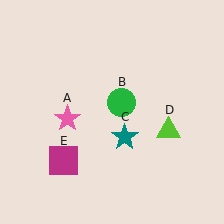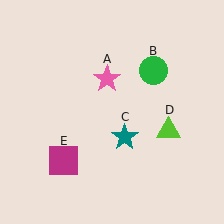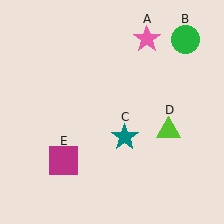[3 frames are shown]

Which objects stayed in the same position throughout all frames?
Teal star (object C) and lime triangle (object D) and magenta square (object E) remained stationary.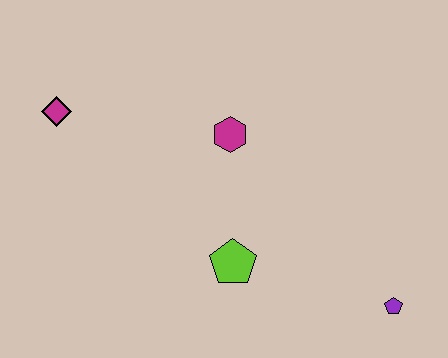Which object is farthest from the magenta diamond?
The purple pentagon is farthest from the magenta diamond.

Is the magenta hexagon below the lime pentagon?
No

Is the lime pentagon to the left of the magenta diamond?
No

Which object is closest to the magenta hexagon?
The lime pentagon is closest to the magenta hexagon.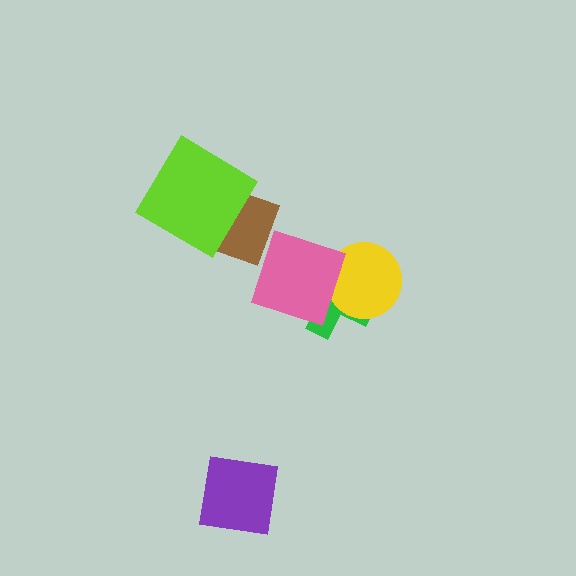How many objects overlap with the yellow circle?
2 objects overlap with the yellow circle.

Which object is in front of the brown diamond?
The lime diamond is in front of the brown diamond.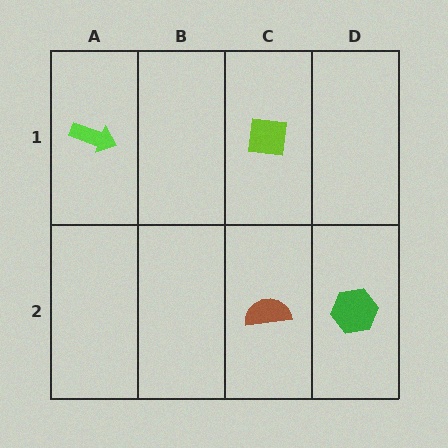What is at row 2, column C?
A brown semicircle.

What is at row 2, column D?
A green hexagon.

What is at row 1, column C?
A lime square.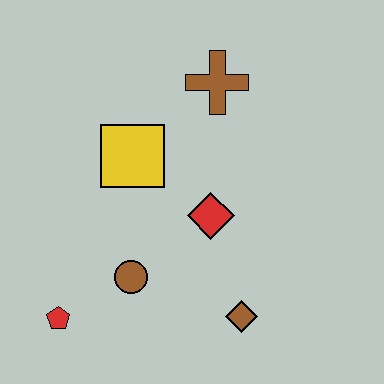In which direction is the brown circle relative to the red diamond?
The brown circle is to the left of the red diamond.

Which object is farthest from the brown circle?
The brown cross is farthest from the brown circle.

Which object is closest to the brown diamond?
The red diamond is closest to the brown diamond.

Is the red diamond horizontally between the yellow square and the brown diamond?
Yes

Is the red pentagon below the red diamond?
Yes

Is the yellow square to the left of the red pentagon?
No